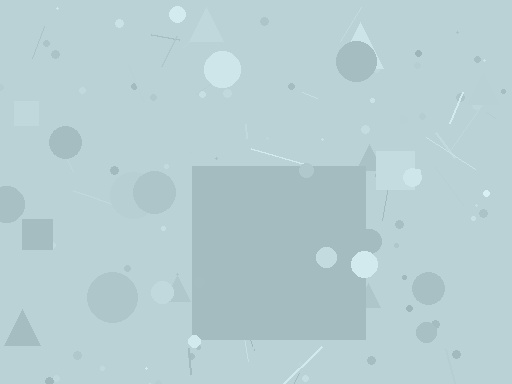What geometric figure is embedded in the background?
A square is embedded in the background.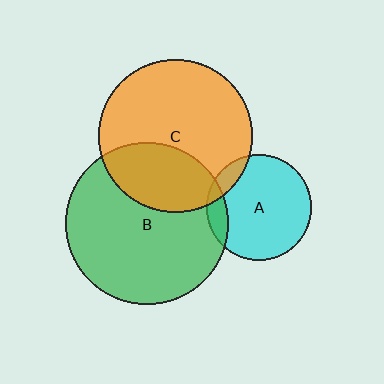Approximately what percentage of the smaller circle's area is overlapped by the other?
Approximately 10%.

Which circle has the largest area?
Circle B (green).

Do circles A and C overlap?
Yes.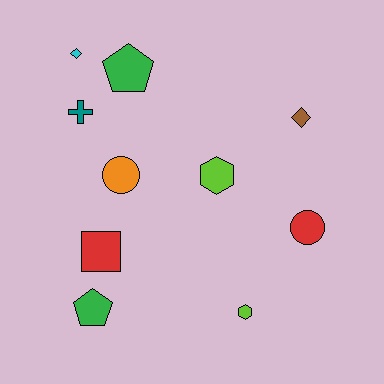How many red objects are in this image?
There are 2 red objects.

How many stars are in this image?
There are no stars.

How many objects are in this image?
There are 10 objects.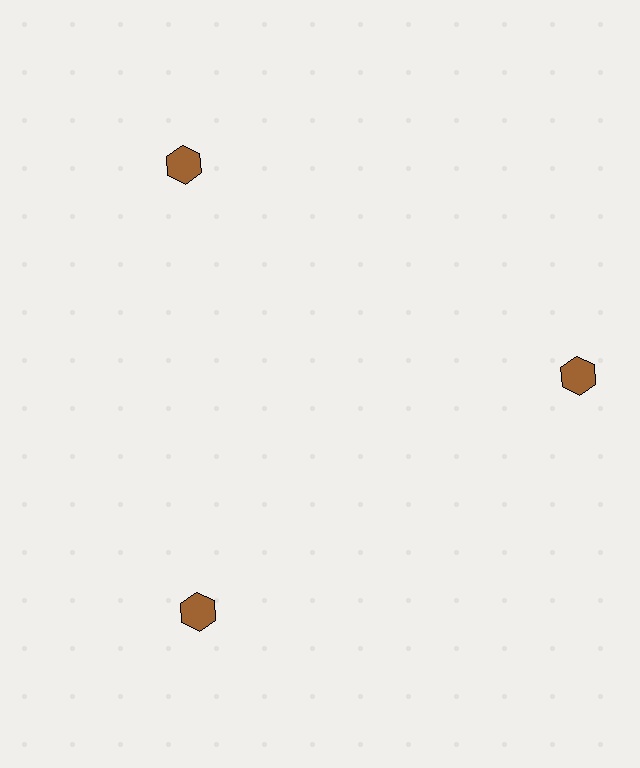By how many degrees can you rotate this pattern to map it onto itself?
The pattern maps onto itself every 120 degrees of rotation.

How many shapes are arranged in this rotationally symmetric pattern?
There are 3 shapes, arranged in 3 groups of 1.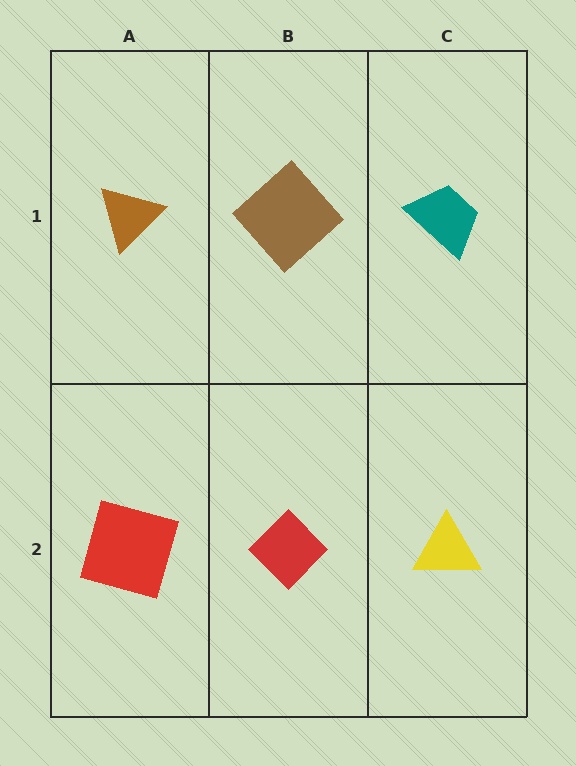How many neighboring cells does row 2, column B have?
3.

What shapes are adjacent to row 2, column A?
A brown triangle (row 1, column A), a red diamond (row 2, column B).